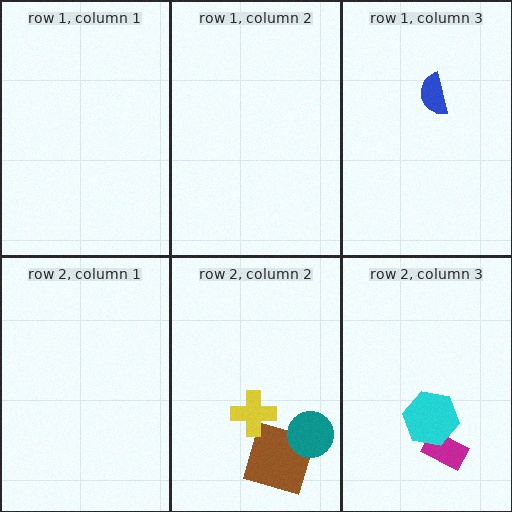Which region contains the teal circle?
The row 2, column 2 region.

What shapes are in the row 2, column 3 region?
The magenta rectangle, the cyan hexagon.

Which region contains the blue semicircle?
The row 1, column 3 region.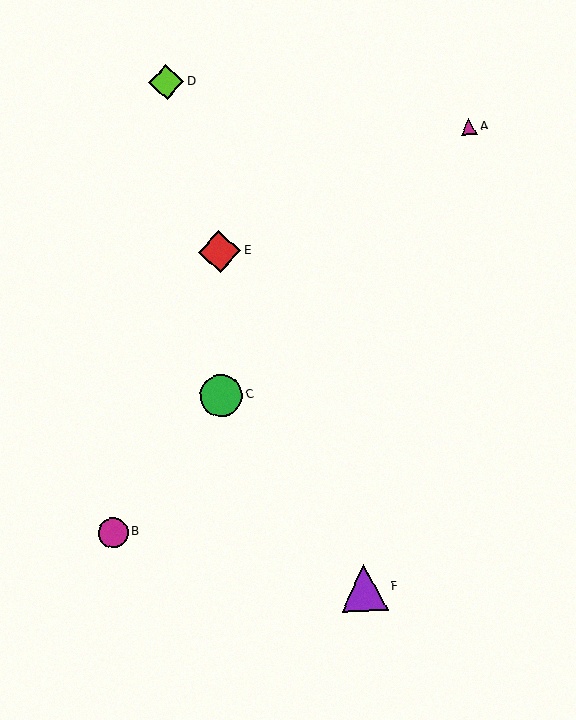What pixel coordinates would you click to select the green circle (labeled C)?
Click at (221, 395) to select the green circle C.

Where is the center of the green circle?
The center of the green circle is at (221, 395).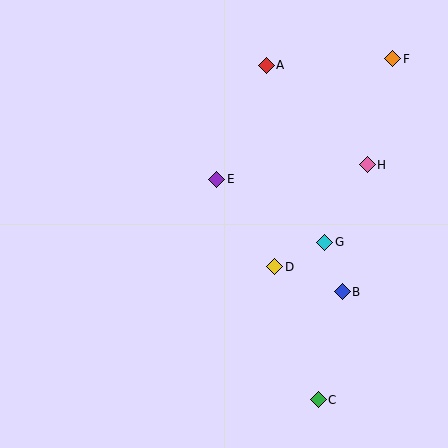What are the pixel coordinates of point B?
Point B is at (342, 292).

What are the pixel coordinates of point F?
Point F is at (393, 59).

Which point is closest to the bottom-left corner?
Point C is closest to the bottom-left corner.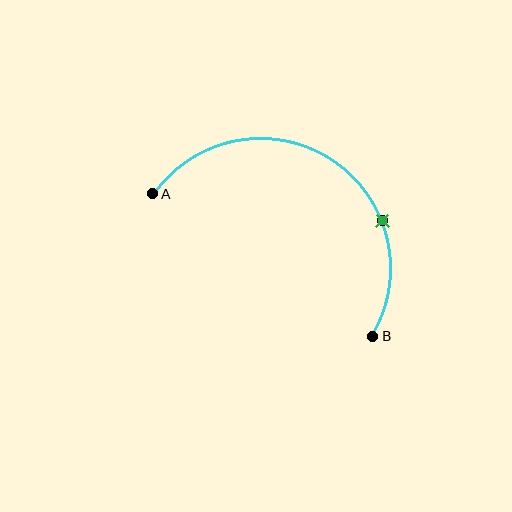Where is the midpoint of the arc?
The arc midpoint is the point on the curve farthest from the straight line joining A and B. It sits above that line.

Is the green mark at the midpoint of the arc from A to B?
No. The green mark lies on the arc but is closer to endpoint B. The arc midpoint would be at the point on the curve equidistant along the arc from both A and B.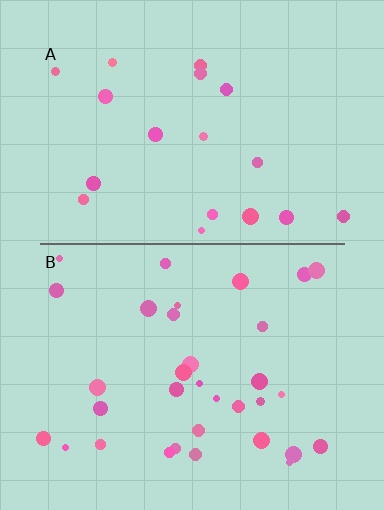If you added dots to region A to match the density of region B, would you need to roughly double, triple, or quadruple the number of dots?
Approximately double.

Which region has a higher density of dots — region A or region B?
B (the bottom).